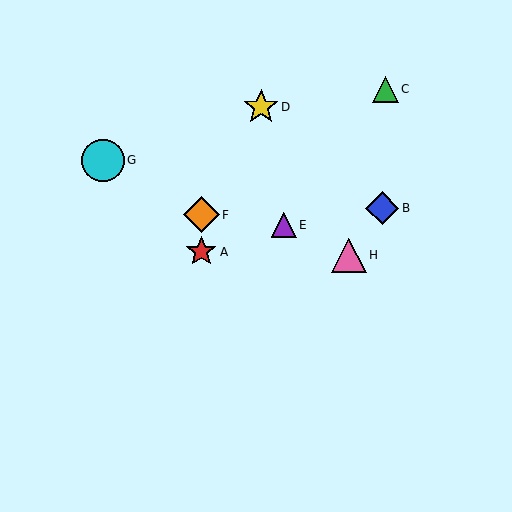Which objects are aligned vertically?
Objects A, F are aligned vertically.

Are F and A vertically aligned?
Yes, both are at x≈201.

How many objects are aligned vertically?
2 objects (A, F) are aligned vertically.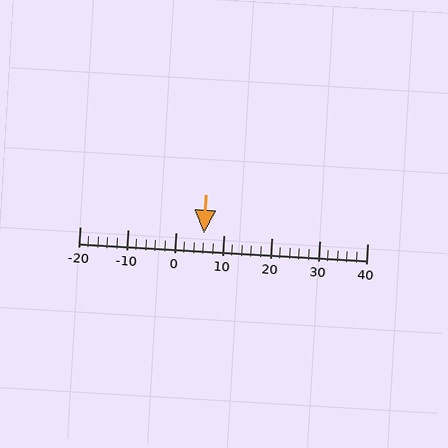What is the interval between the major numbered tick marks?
The major tick marks are spaced 10 units apart.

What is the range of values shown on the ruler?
The ruler shows values from -20 to 40.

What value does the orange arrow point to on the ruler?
The orange arrow points to approximately 6.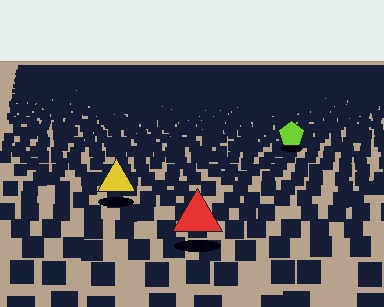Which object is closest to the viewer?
The red triangle is closest. The texture marks near it are larger and more spread out.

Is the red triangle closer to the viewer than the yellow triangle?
Yes. The red triangle is closer — you can tell from the texture gradient: the ground texture is coarser near it.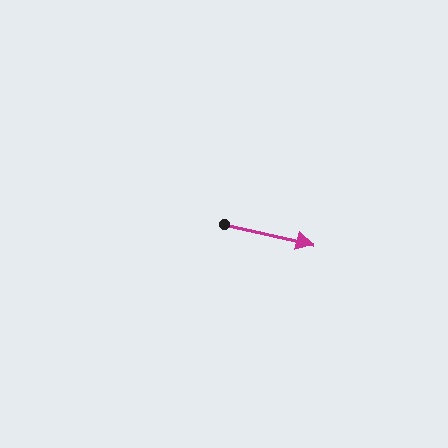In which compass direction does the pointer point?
East.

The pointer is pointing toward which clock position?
Roughly 3 o'clock.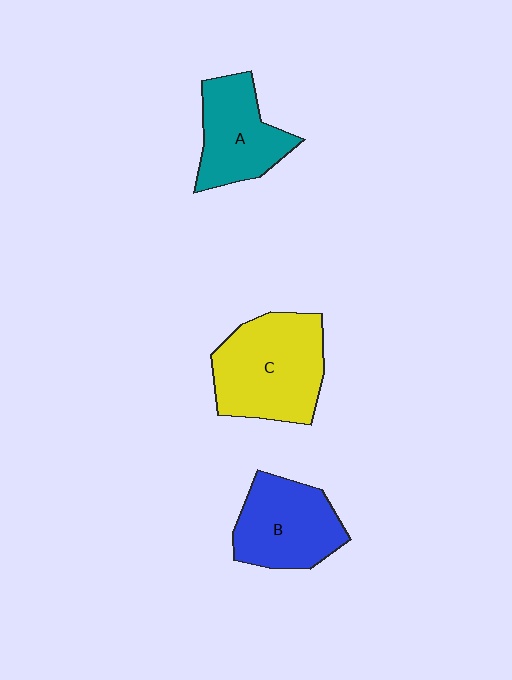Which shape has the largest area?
Shape C (yellow).